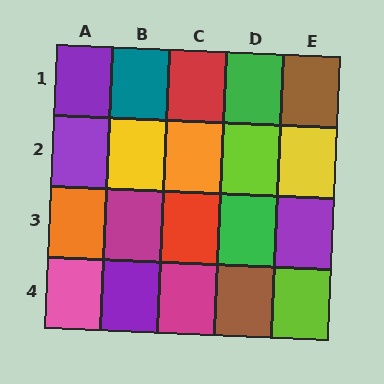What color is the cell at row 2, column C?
Orange.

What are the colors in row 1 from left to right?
Purple, teal, red, green, brown.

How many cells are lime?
2 cells are lime.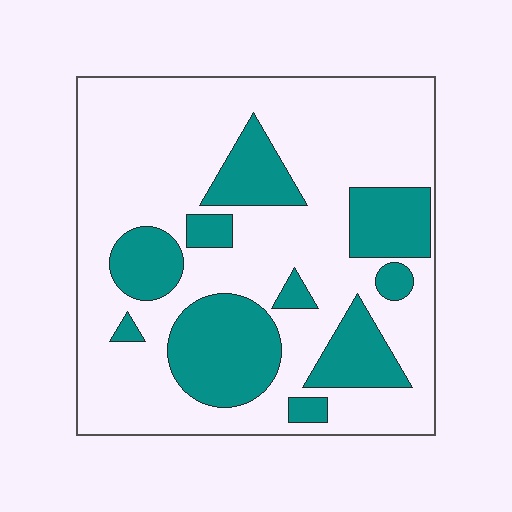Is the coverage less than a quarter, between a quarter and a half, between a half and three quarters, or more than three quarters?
Between a quarter and a half.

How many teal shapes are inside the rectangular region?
10.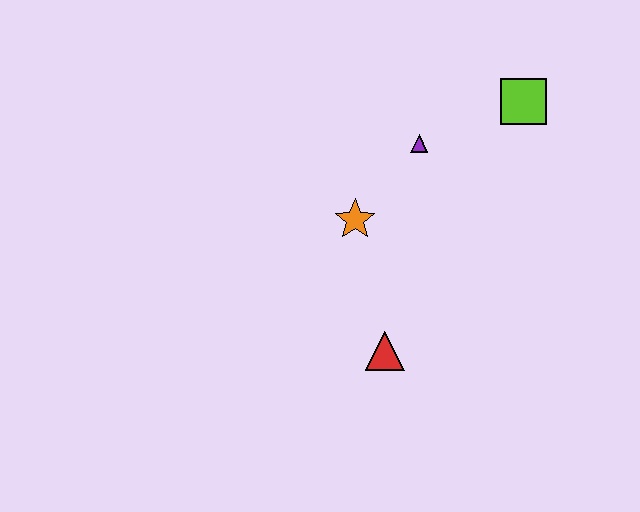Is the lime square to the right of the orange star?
Yes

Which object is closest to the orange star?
The purple triangle is closest to the orange star.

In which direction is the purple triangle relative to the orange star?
The purple triangle is above the orange star.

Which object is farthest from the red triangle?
The lime square is farthest from the red triangle.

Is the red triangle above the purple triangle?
No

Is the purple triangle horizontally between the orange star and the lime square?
Yes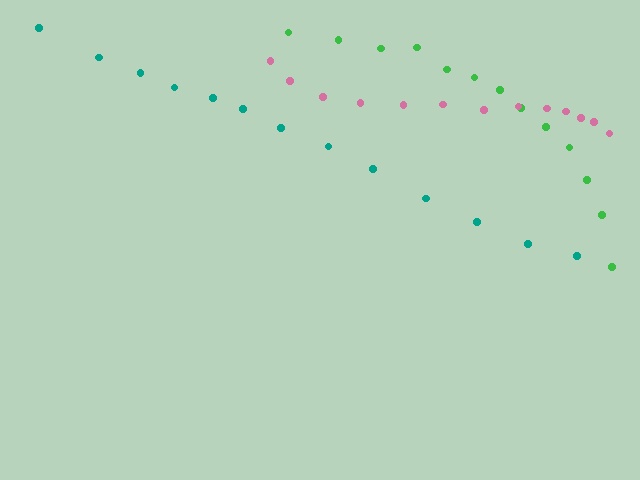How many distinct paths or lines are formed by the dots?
There are 3 distinct paths.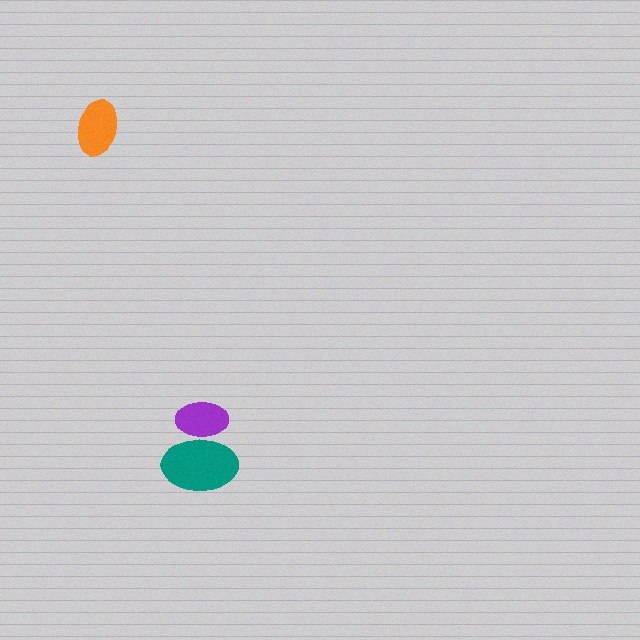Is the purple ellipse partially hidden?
Yes, it is partially covered by another shape.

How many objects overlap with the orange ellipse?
0 objects overlap with the orange ellipse.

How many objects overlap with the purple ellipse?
1 object overlaps with the purple ellipse.